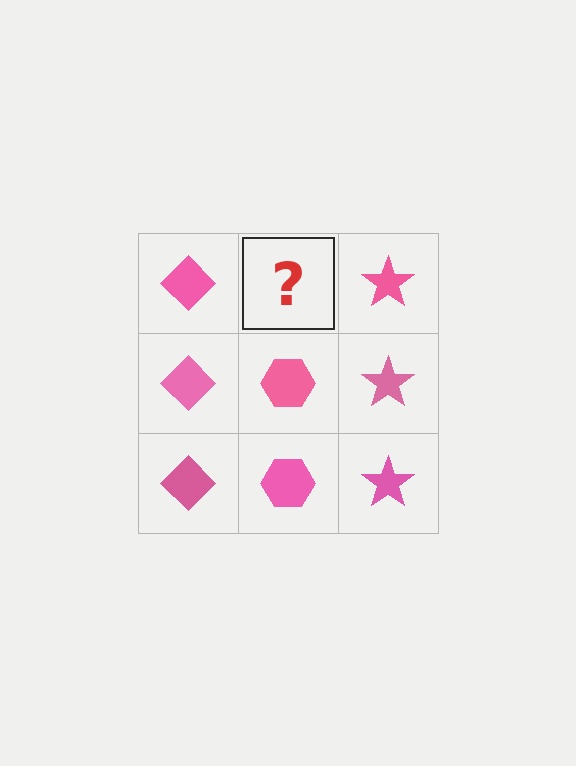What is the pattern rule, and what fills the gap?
The rule is that each column has a consistent shape. The gap should be filled with a pink hexagon.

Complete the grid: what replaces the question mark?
The question mark should be replaced with a pink hexagon.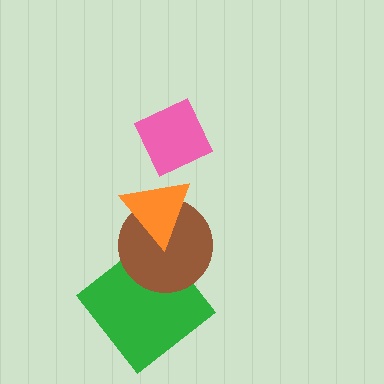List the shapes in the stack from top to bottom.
From top to bottom: the pink diamond, the orange triangle, the brown circle, the green diamond.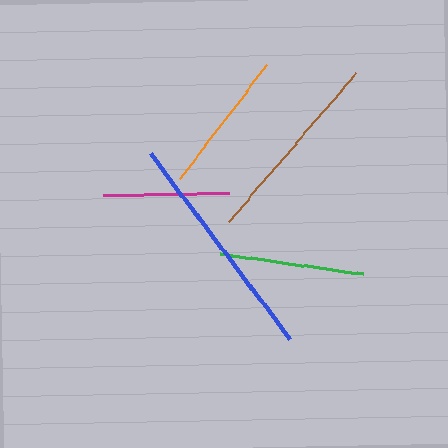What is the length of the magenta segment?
The magenta segment is approximately 126 pixels long.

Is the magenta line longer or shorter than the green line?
The green line is longer than the magenta line.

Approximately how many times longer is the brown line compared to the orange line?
The brown line is approximately 1.4 times the length of the orange line.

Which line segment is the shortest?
The magenta line is the shortest at approximately 126 pixels.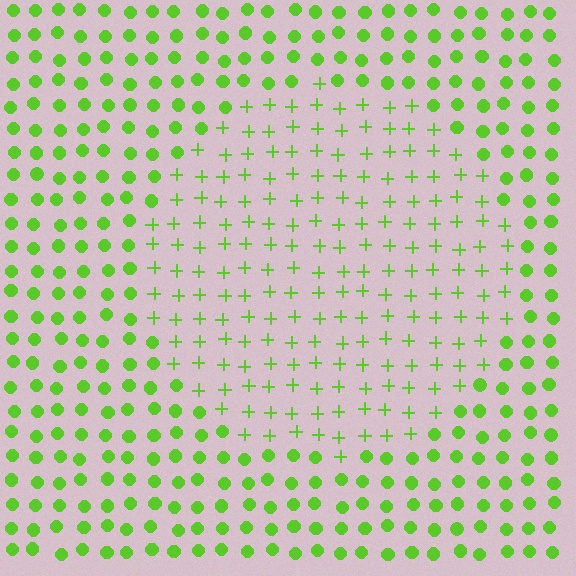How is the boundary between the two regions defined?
The boundary is defined by a change in element shape: plus signs inside vs. circles outside. All elements share the same color and spacing.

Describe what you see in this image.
The image is filled with small lime elements arranged in a uniform grid. A circle-shaped region contains plus signs, while the surrounding area contains circles. The boundary is defined purely by the change in element shape.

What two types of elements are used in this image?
The image uses plus signs inside the circle region and circles outside it.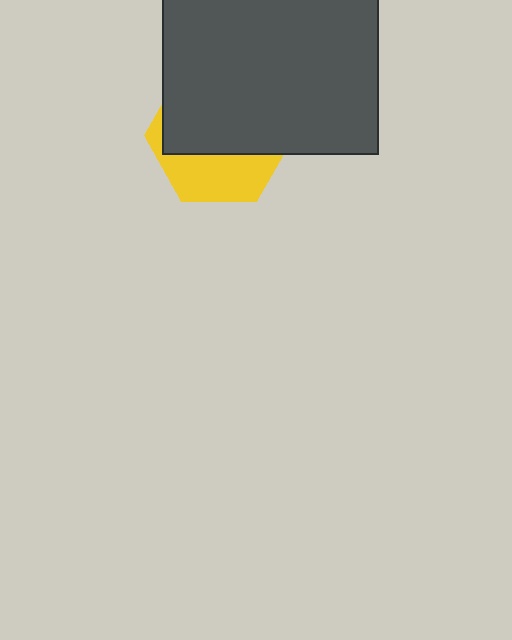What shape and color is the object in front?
The object in front is a dark gray rectangle.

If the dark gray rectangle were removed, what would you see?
You would see the complete yellow hexagon.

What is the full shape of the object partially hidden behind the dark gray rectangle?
The partially hidden object is a yellow hexagon.